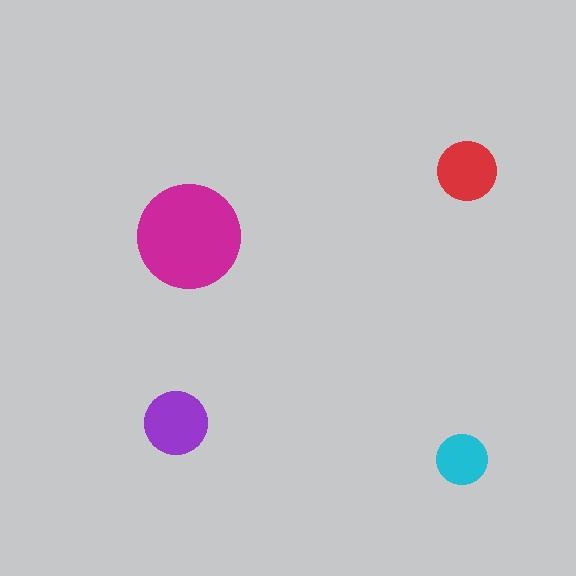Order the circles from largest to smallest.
the magenta one, the purple one, the red one, the cyan one.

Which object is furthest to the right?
The red circle is rightmost.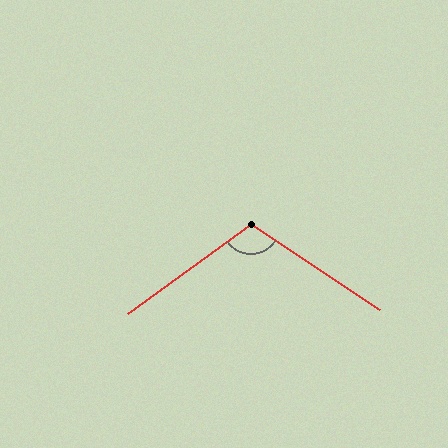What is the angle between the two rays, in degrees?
Approximately 110 degrees.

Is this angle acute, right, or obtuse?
It is obtuse.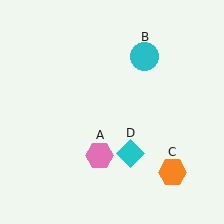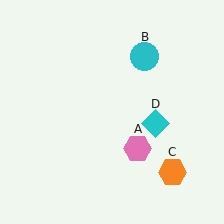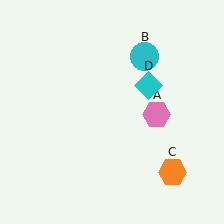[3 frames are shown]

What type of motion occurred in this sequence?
The pink hexagon (object A), cyan diamond (object D) rotated counterclockwise around the center of the scene.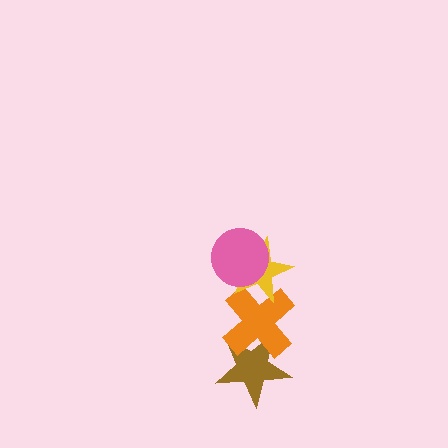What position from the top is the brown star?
The brown star is 4th from the top.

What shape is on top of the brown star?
The orange cross is on top of the brown star.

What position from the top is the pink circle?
The pink circle is 1st from the top.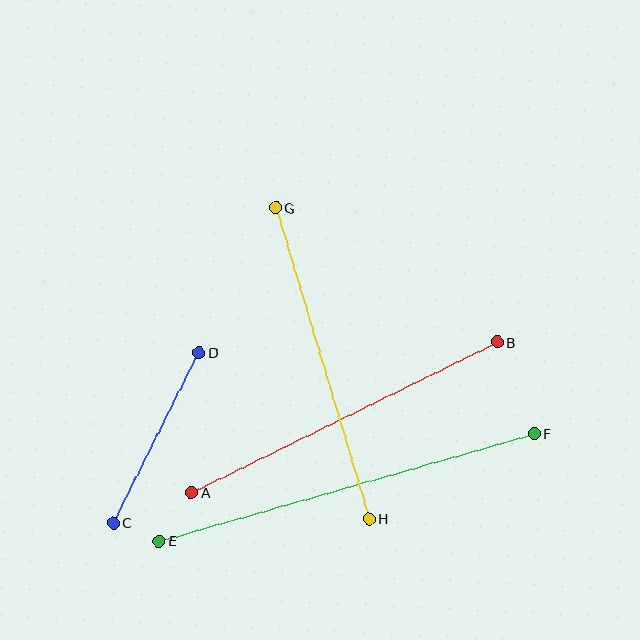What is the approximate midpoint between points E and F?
The midpoint is at approximately (347, 487) pixels.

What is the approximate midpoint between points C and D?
The midpoint is at approximately (156, 438) pixels.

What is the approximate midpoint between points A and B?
The midpoint is at approximately (345, 417) pixels.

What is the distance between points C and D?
The distance is approximately 191 pixels.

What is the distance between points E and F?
The distance is approximately 390 pixels.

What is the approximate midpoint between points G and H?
The midpoint is at approximately (322, 363) pixels.